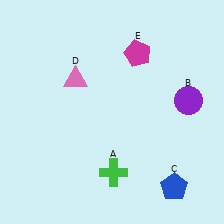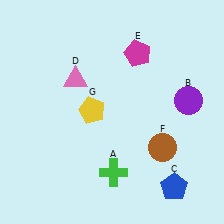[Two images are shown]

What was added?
A brown circle (F), a yellow pentagon (G) were added in Image 2.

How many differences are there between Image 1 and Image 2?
There are 2 differences between the two images.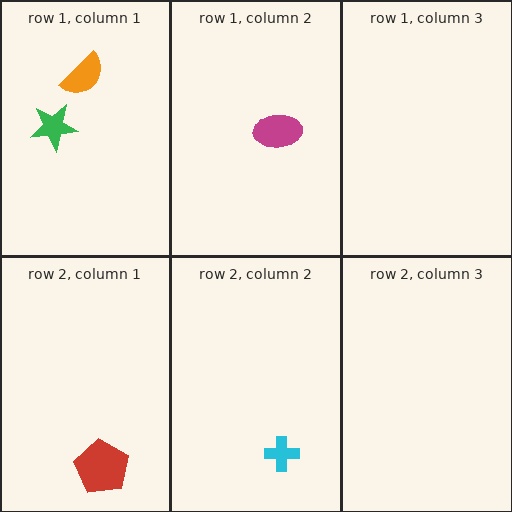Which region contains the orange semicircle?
The row 1, column 1 region.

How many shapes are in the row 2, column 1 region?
1.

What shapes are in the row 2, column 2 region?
The cyan cross.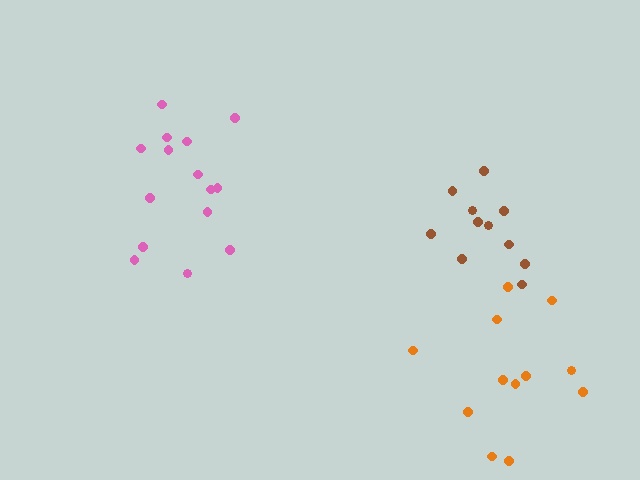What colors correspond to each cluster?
The clusters are colored: brown, orange, pink.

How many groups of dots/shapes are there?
There are 3 groups.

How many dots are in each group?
Group 1: 11 dots, Group 2: 12 dots, Group 3: 15 dots (38 total).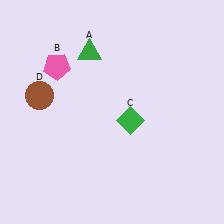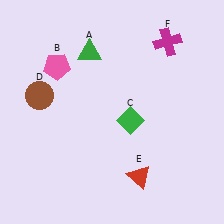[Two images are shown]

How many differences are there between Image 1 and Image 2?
There are 2 differences between the two images.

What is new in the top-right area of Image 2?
A magenta cross (F) was added in the top-right area of Image 2.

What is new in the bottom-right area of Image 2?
A red triangle (E) was added in the bottom-right area of Image 2.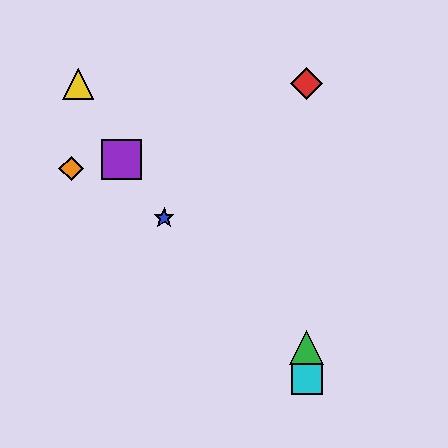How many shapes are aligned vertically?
3 shapes (the red diamond, the green triangle, the cyan square) are aligned vertically.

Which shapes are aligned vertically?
The red diamond, the green triangle, the cyan square are aligned vertically.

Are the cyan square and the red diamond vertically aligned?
Yes, both are at x≈307.